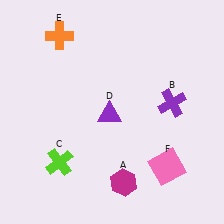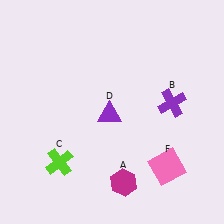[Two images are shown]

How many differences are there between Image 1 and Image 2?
There is 1 difference between the two images.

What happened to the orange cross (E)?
The orange cross (E) was removed in Image 2. It was in the top-left area of Image 1.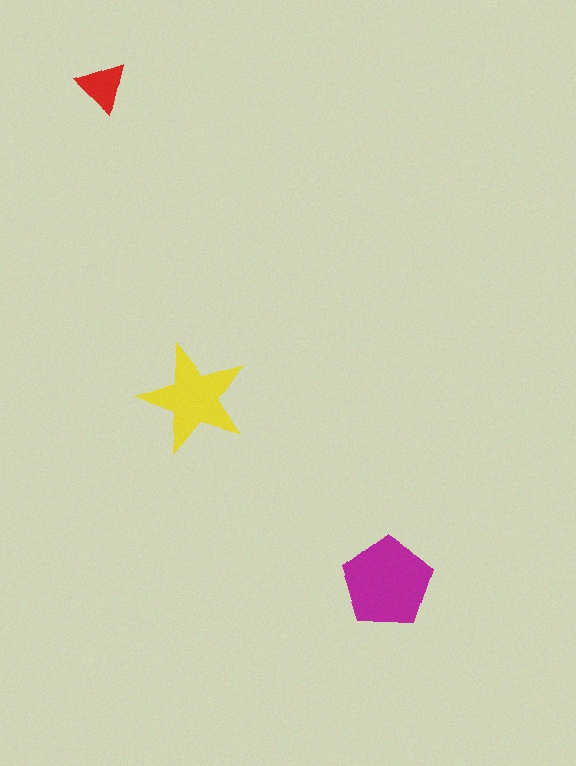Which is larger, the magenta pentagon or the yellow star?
The magenta pentagon.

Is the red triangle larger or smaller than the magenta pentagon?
Smaller.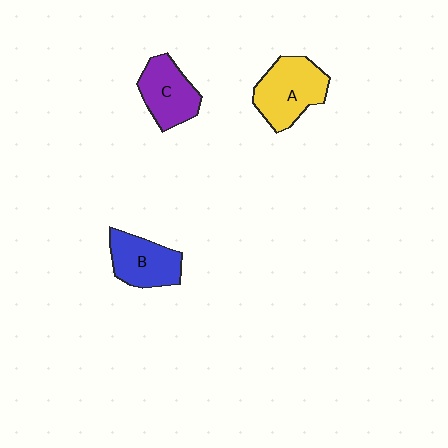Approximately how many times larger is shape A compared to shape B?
Approximately 1.2 times.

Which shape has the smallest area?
Shape C (purple).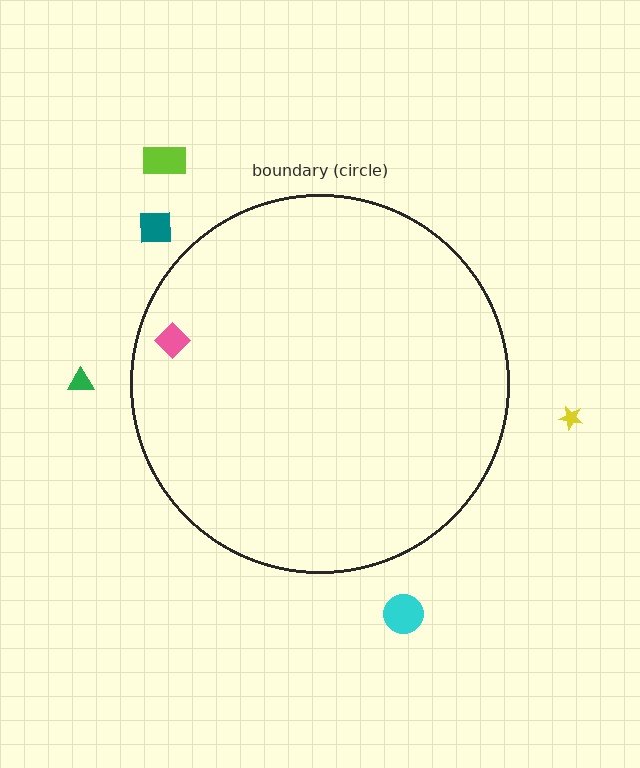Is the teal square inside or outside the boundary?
Outside.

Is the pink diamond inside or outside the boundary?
Inside.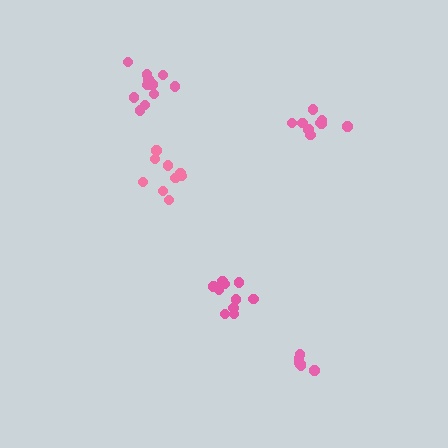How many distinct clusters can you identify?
There are 5 distinct clusters.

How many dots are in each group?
Group 1: 11 dots, Group 2: 9 dots, Group 3: 10 dots, Group 4: 9 dots, Group 5: 6 dots (45 total).